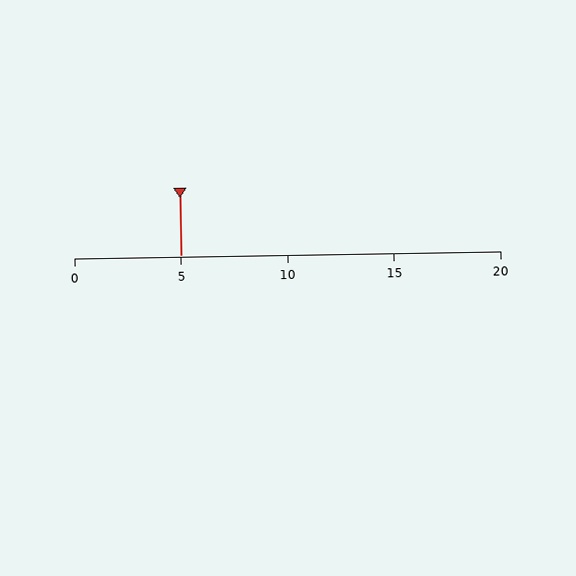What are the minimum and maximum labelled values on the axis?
The axis runs from 0 to 20.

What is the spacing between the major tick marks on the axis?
The major ticks are spaced 5 apart.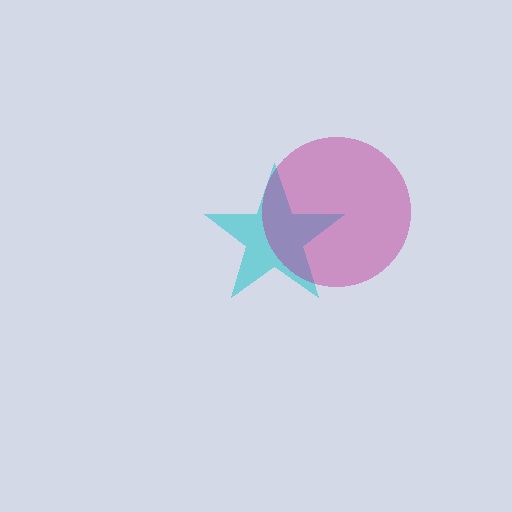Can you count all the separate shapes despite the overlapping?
Yes, there are 2 separate shapes.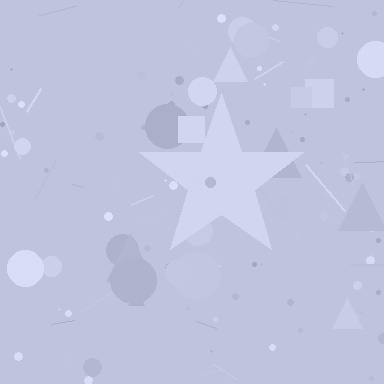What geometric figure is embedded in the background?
A star is embedded in the background.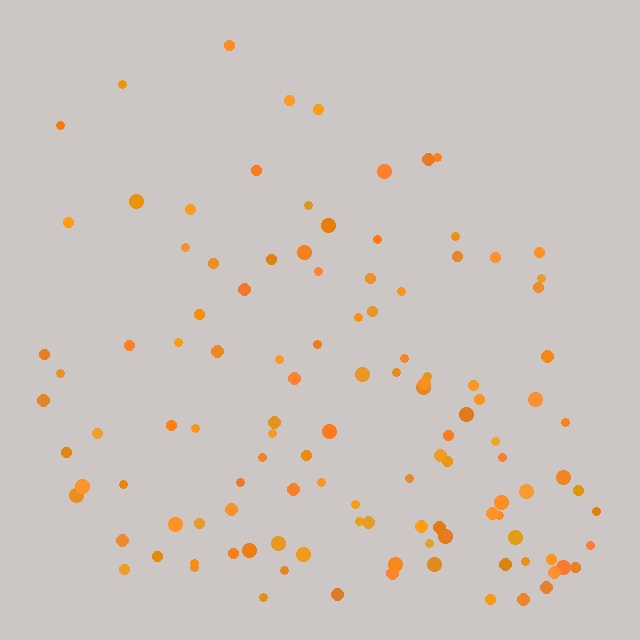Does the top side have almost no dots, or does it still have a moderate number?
Still a moderate number, just noticeably fewer than the bottom.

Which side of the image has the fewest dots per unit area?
The top.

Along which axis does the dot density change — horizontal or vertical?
Vertical.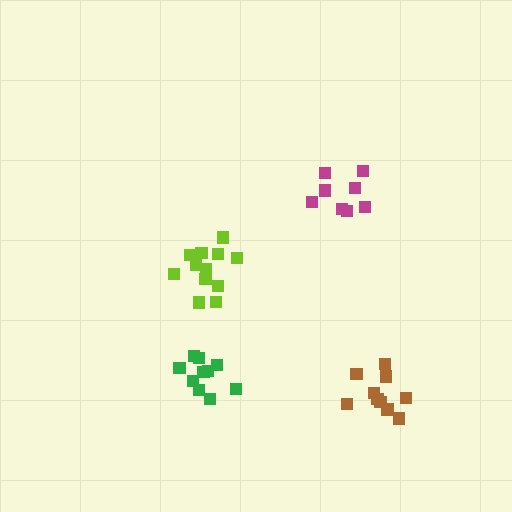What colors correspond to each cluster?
The clusters are colored: lime, green, magenta, brown.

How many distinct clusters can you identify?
There are 4 distinct clusters.